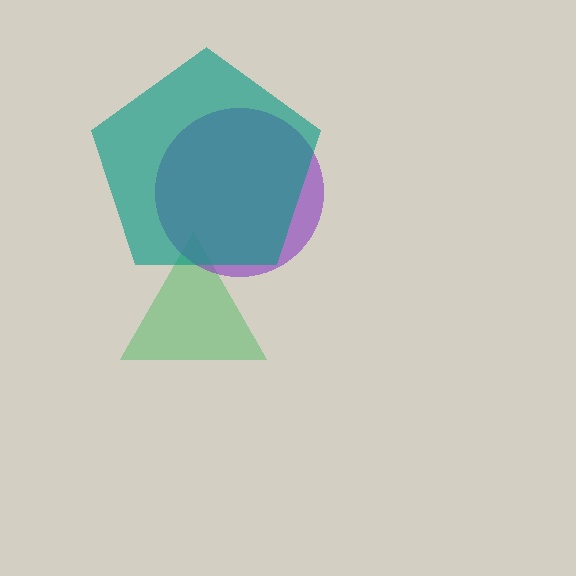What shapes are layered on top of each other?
The layered shapes are: a green triangle, a purple circle, a teal pentagon.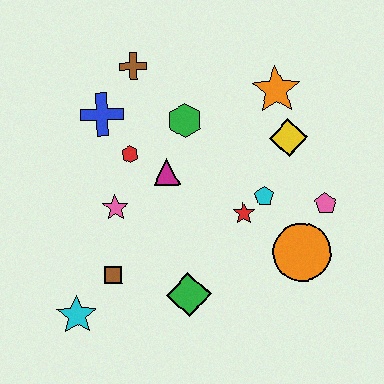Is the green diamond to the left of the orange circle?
Yes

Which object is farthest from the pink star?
The pink pentagon is farthest from the pink star.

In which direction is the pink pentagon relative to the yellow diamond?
The pink pentagon is below the yellow diamond.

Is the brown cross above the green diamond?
Yes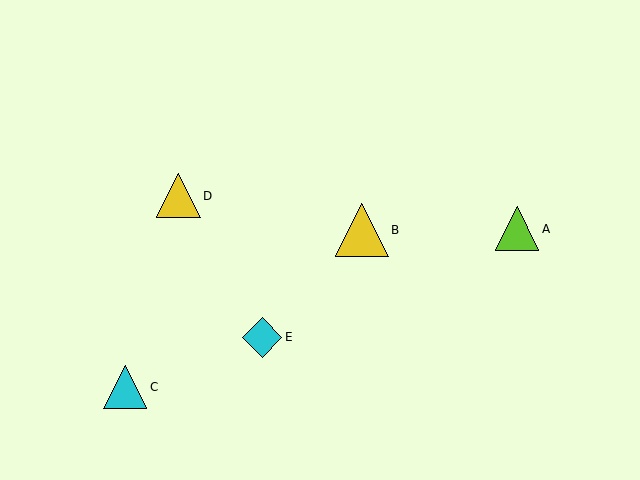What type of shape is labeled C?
Shape C is a cyan triangle.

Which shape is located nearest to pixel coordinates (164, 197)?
The yellow triangle (labeled D) at (178, 196) is nearest to that location.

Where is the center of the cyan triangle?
The center of the cyan triangle is at (125, 387).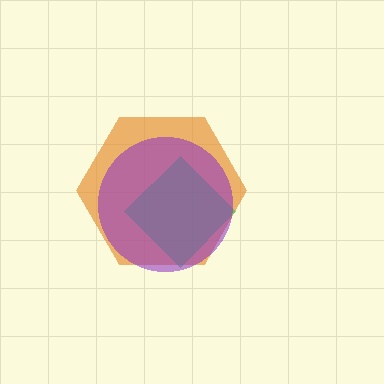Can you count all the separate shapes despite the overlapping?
Yes, there are 3 separate shapes.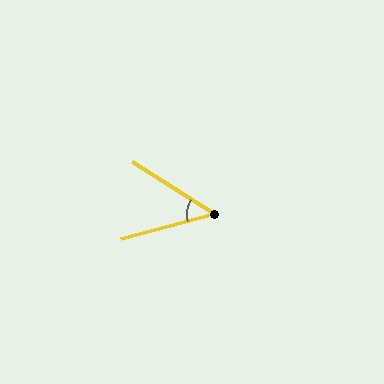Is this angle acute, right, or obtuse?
It is acute.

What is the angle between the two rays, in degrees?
Approximately 47 degrees.